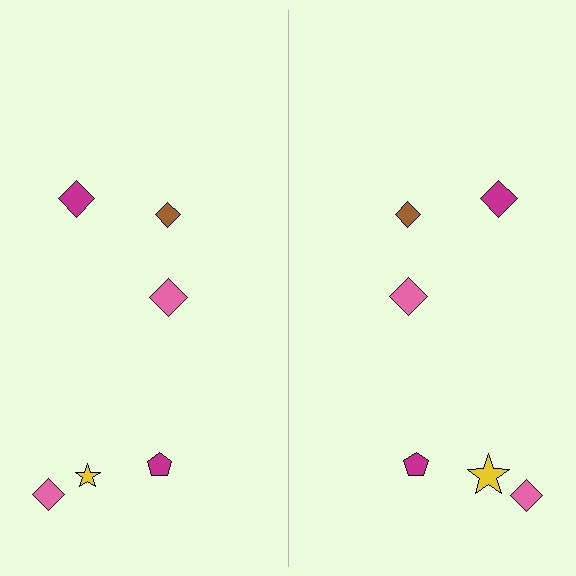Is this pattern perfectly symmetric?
No, the pattern is not perfectly symmetric. The yellow star on the right side has a different size than its mirror counterpart.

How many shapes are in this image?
There are 12 shapes in this image.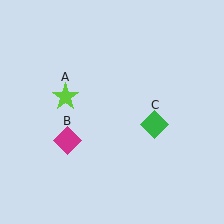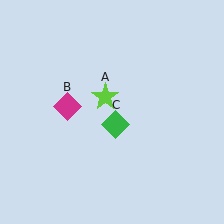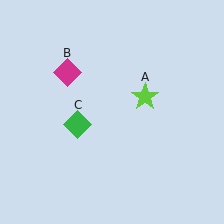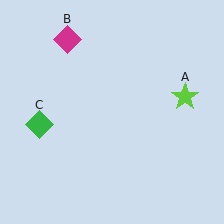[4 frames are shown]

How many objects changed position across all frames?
3 objects changed position: lime star (object A), magenta diamond (object B), green diamond (object C).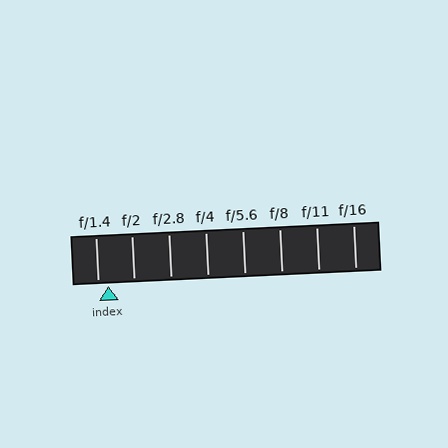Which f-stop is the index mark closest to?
The index mark is closest to f/1.4.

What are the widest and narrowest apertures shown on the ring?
The widest aperture shown is f/1.4 and the narrowest is f/16.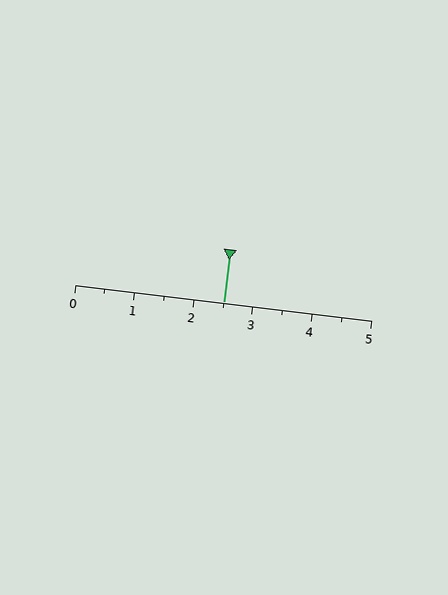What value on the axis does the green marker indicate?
The marker indicates approximately 2.5.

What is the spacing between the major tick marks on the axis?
The major ticks are spaced 1 apart.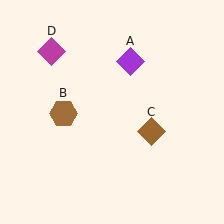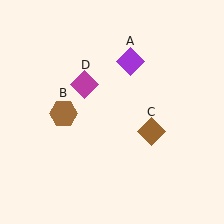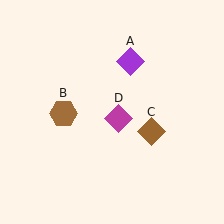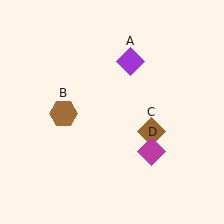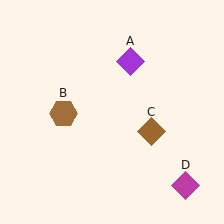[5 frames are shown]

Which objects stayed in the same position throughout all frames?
Purple diamond (object A) and brown hexagon (object B) and brown diamond (object C) remained stationary.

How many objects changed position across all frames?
1 object changed position: magenta diamond (object D).